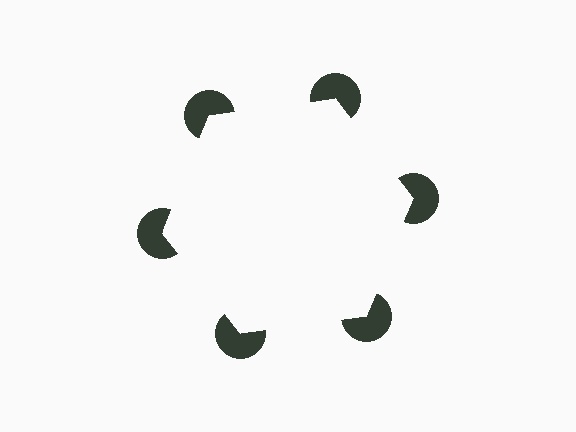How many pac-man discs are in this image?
There are 6 — one at each vertex of the illusory hexagon.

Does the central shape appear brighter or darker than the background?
It typically appears slightly brighter than the background, even though no actual brightness change is drawn.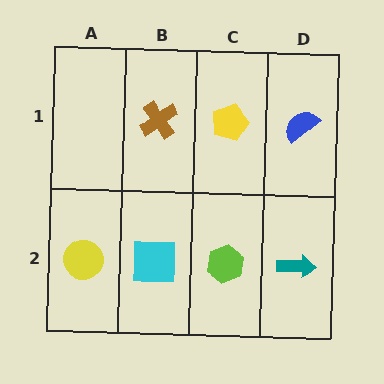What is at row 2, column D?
A teal arrow.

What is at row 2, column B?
A cyan square.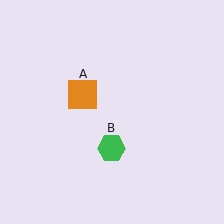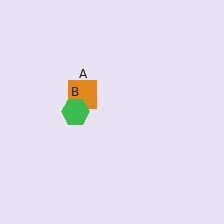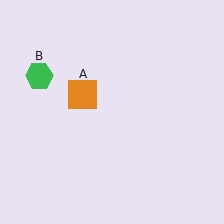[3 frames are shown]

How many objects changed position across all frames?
1 object changed position: green hexagon (object B).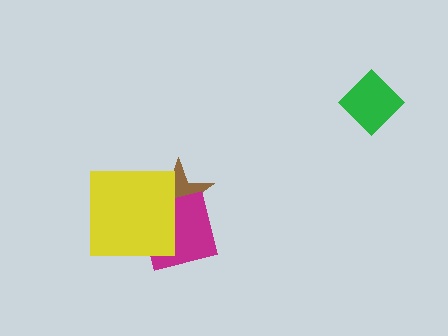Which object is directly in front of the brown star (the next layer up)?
The magenta square is directly in front of the brown star.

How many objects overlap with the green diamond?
0 objects overlap with the green diamond.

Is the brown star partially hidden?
Yes, it is partially covered by another shape.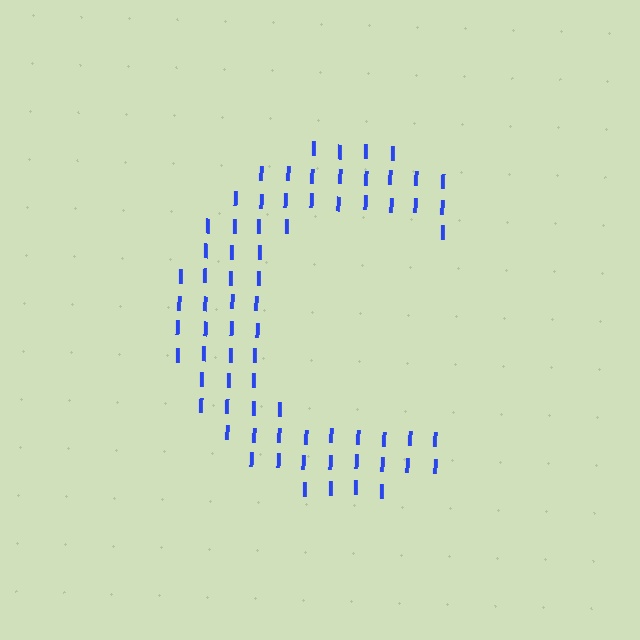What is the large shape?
The large shape is the letter C.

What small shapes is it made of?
It is made of small letter I's.